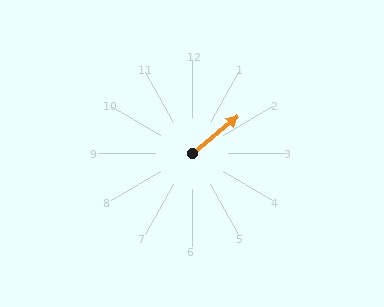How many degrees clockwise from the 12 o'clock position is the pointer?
Approximately 51 degrees.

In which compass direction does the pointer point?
Northeast.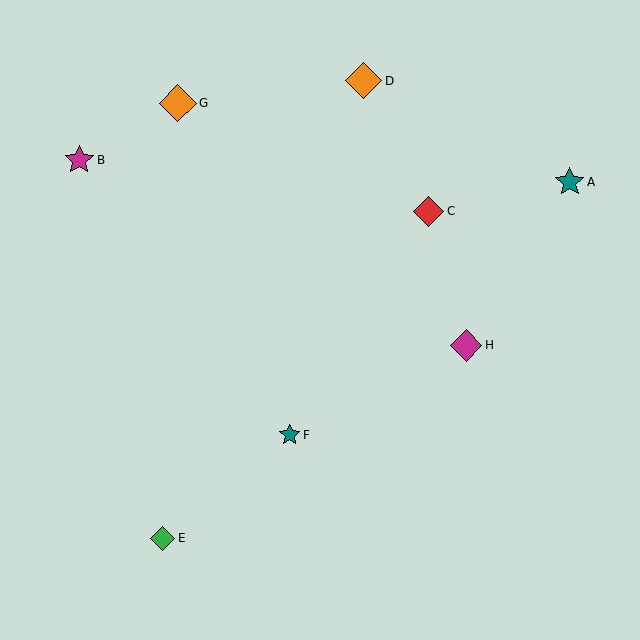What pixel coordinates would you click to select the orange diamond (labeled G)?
Click at (178, 103) to select the orange diamond G.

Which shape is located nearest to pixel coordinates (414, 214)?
The red diamond (labeled C) at (429, 211) is nearest to that location.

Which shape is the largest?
The orange diamond (labeled G) is the largest.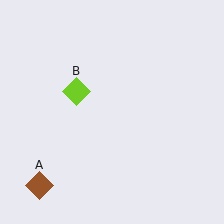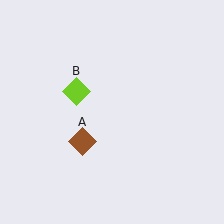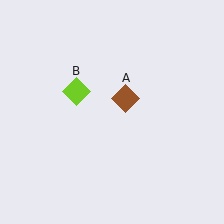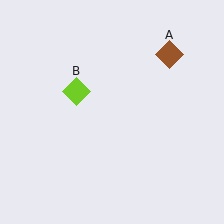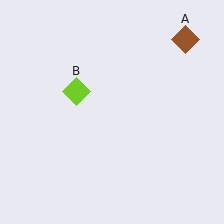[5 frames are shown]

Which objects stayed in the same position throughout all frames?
Lime diamond (object B) remained stationary.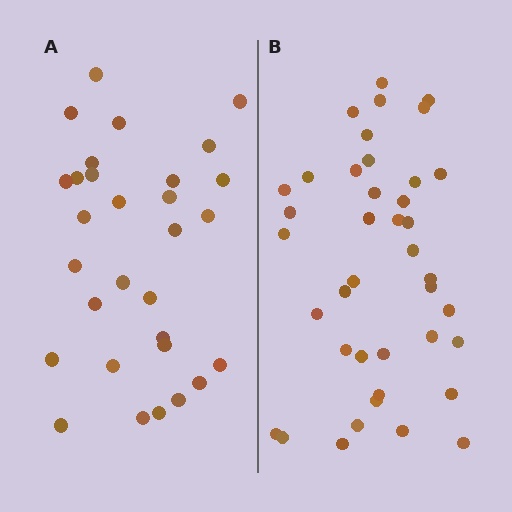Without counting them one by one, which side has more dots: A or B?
Region B (the right region) has more dots.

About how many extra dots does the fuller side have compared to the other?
Region B has roughly 10 or so more dots than region A.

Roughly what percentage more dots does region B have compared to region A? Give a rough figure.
About 35% more.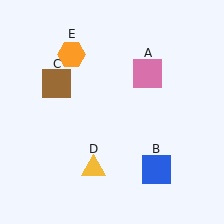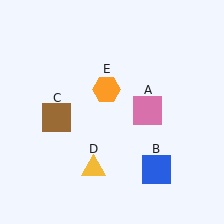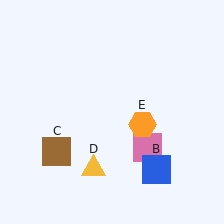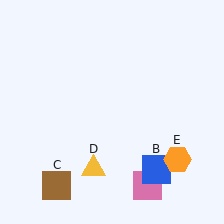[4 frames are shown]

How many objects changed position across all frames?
3 objects changed position: pink square (object A), brown square (object C), orange hexagon (object E).